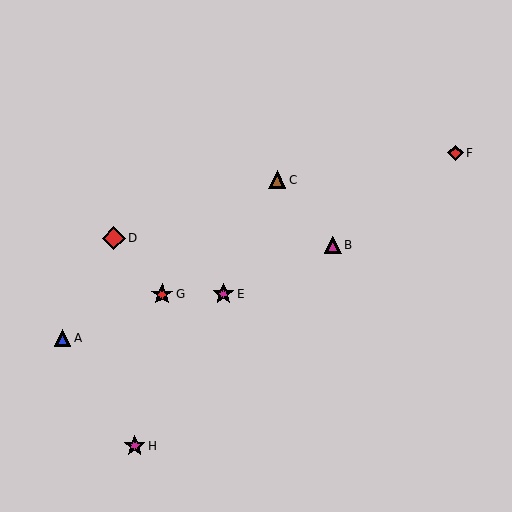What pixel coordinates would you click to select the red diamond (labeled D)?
Click at (114, 238) to select the red diamond D.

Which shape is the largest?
The red diamond (labeled D) is the largest.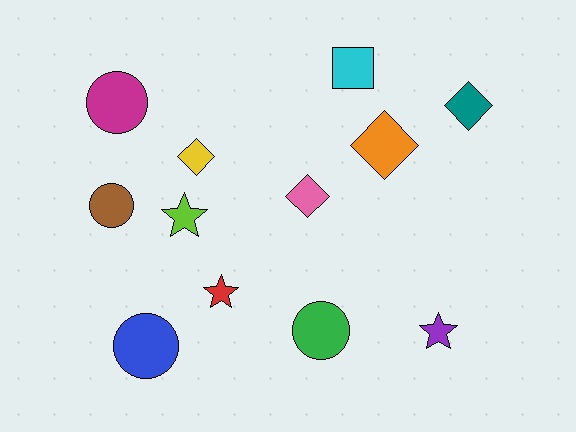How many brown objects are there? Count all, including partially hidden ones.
There is 1 brown object.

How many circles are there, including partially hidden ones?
There are 4 circles.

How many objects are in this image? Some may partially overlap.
There are 12 objects.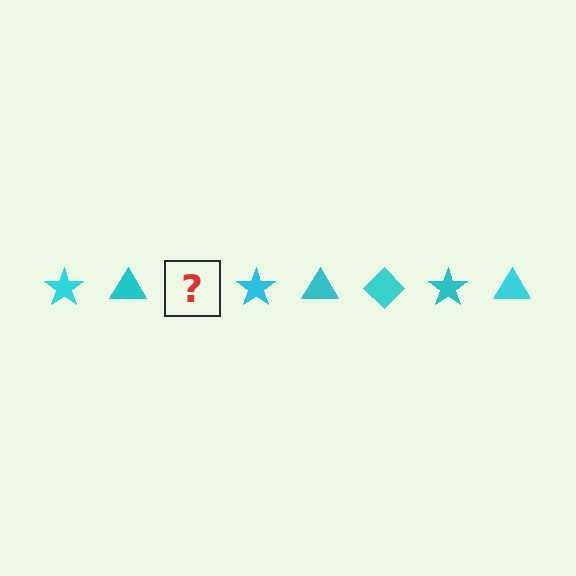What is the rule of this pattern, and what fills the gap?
The rule is that the pattern cycles through star, triangle, diamond shapes in cyan. The gap should be filled with a cyan diamond.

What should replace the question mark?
The question mark should be replaced with a cyan diamond.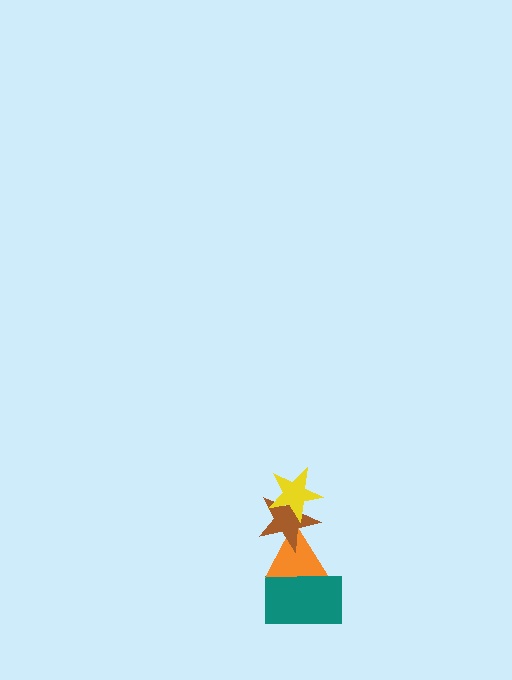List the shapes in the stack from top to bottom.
From top to bottom: the yellow star, the brown star, the orange triangle, the teal rectangle.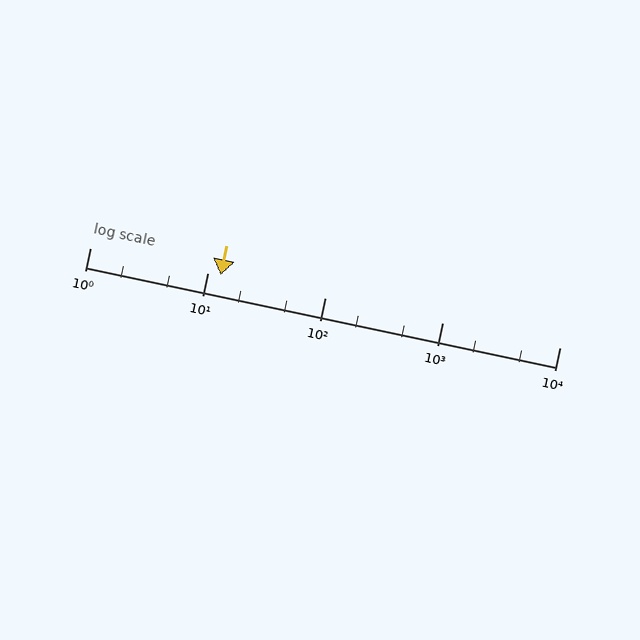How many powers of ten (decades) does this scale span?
The scale spans 4 decades, from 1 to 10000.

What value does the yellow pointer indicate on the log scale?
The pointer indicates approximately 13.